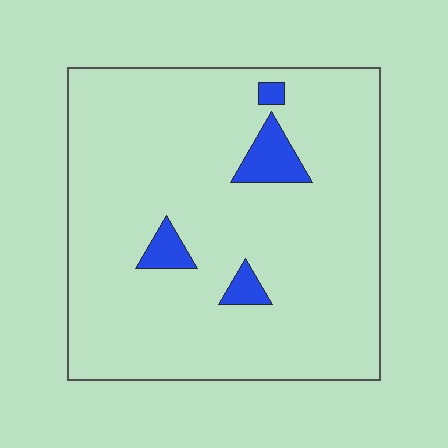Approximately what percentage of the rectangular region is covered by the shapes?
Approximately 5%.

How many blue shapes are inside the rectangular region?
4.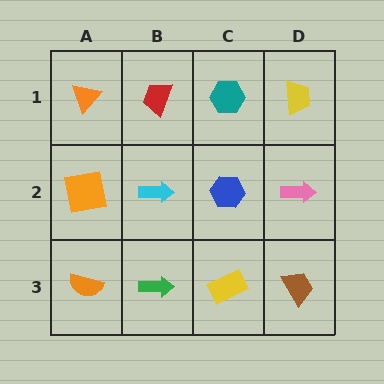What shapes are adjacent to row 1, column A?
An orange square (row 2, column A), a red trapezoid (row 1, column B).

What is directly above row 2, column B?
A red trapezoid.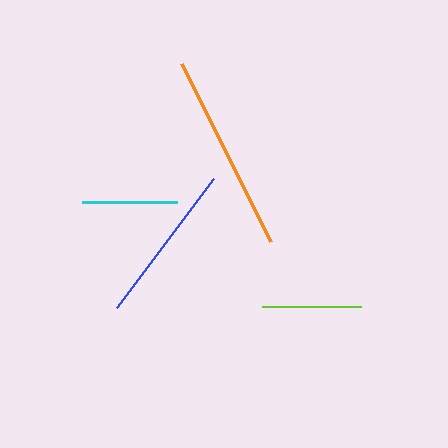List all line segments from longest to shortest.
From longest to shortest: orange, blue, lime, cyan.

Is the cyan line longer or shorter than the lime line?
The lime line is longer than the cyan line.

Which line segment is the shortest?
The cyan line is the shortest at approximately 94 pixels.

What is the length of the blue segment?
The blue segment is approximately 161 pixels long.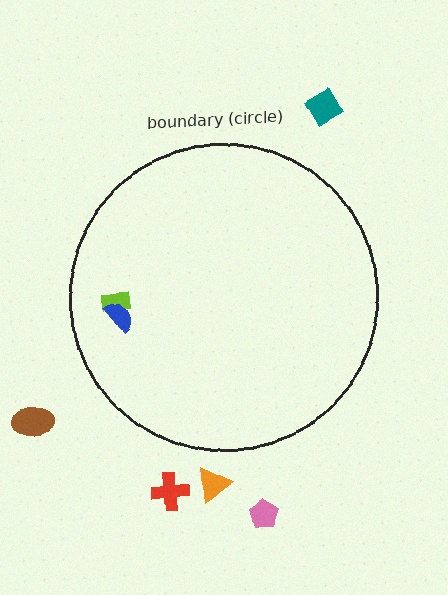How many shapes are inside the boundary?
2 inside, 5 outside.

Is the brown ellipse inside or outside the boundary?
Outside.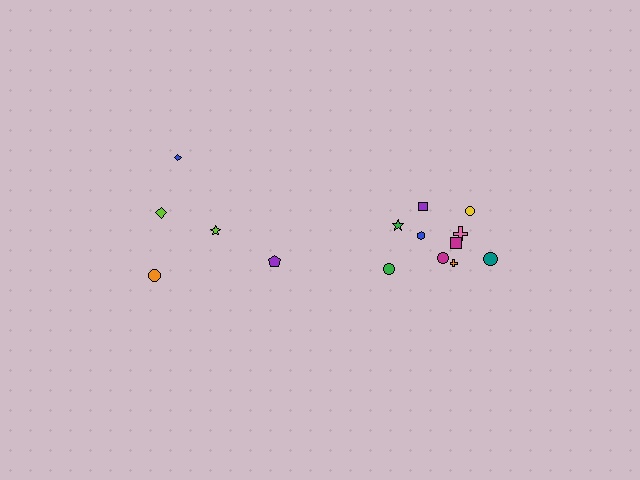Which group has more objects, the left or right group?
The right group.